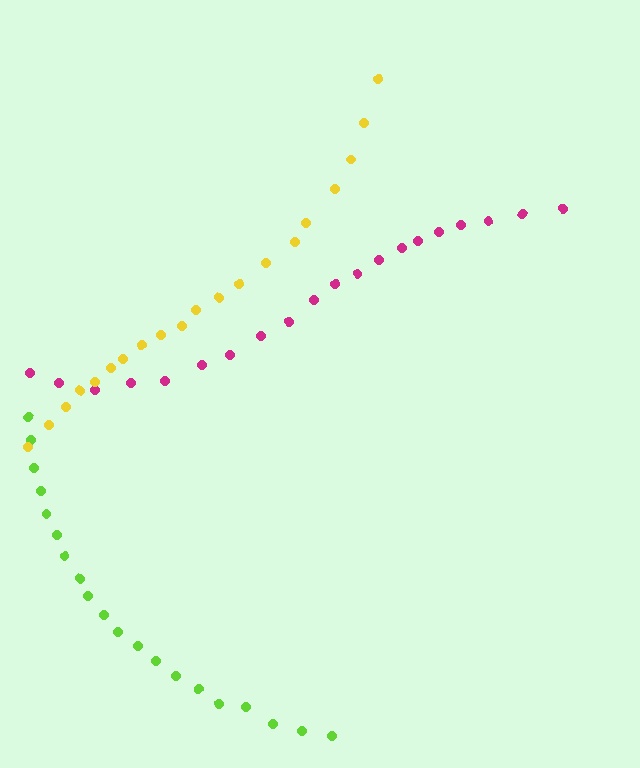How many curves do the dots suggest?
There are 3 distinct paths.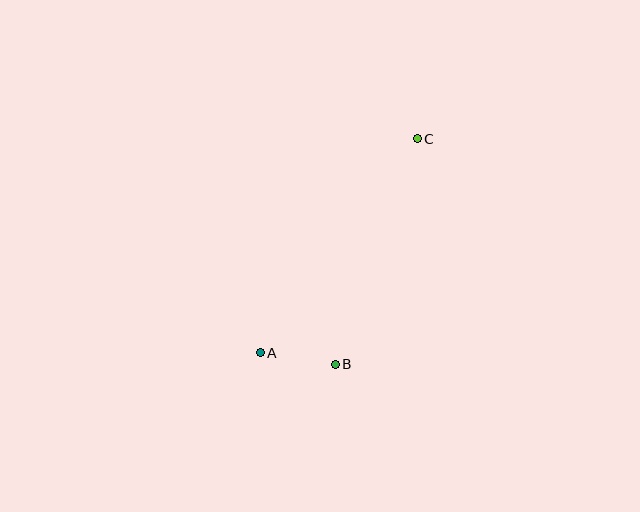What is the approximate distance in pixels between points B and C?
The distance between B and C is approximately 240 pixels.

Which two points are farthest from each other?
Points A and C are farthest from each other.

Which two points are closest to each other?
Points A and B are closest to each other.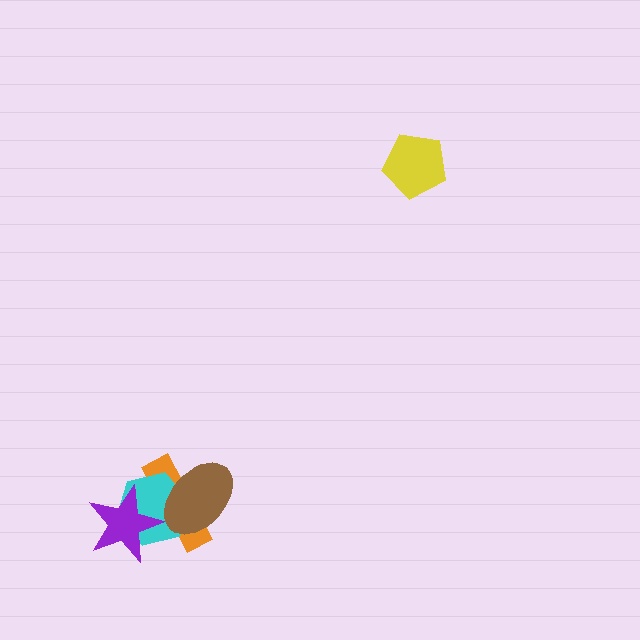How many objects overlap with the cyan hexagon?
3 objects overlap with the cyan hexagon.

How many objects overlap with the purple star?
2 objects overlap with the purple star.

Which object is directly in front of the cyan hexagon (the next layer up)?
The purple star is directly in front of the cyan hexagon.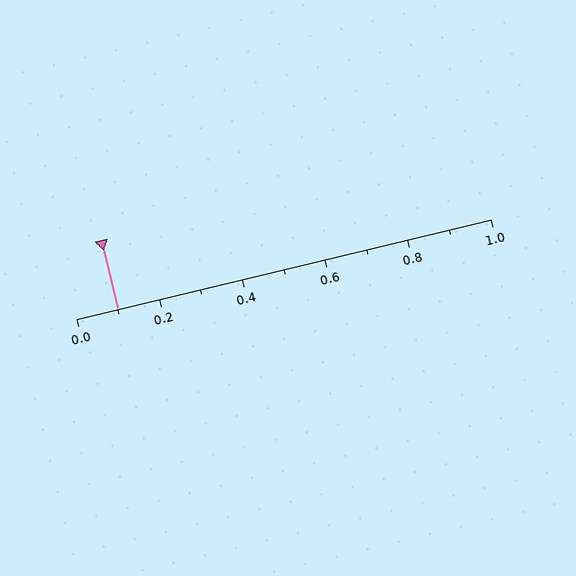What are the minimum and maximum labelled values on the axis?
The axis runs from 0.0 to 1.0.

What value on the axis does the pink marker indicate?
The marker indicates approximately 0.1.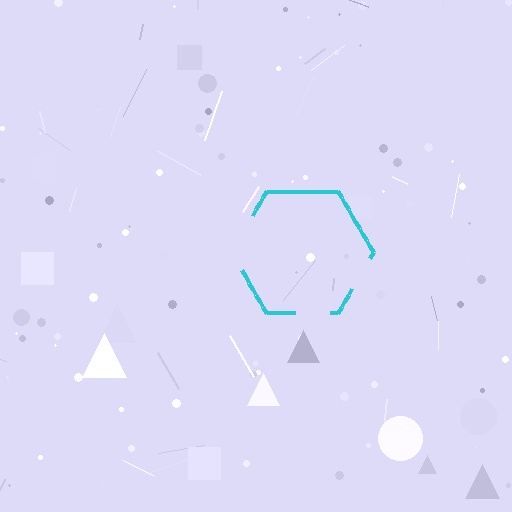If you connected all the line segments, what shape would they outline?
They would outline a hexagon.